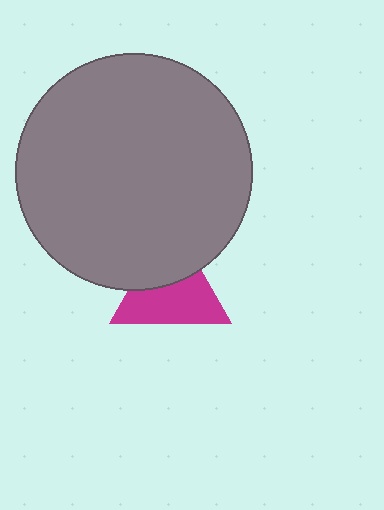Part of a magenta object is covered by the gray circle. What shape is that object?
It is a triangle.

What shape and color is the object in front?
The object in front is a gray circle.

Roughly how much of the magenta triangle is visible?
About half of it is visible (roughly 60%).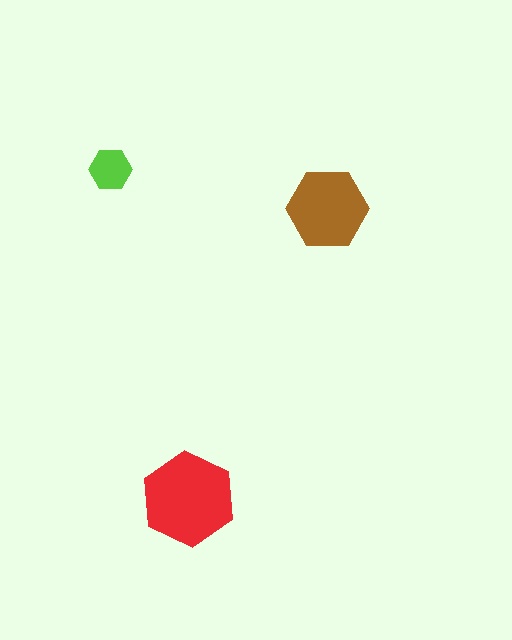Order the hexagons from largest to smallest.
the red one, the brown one, the lime one.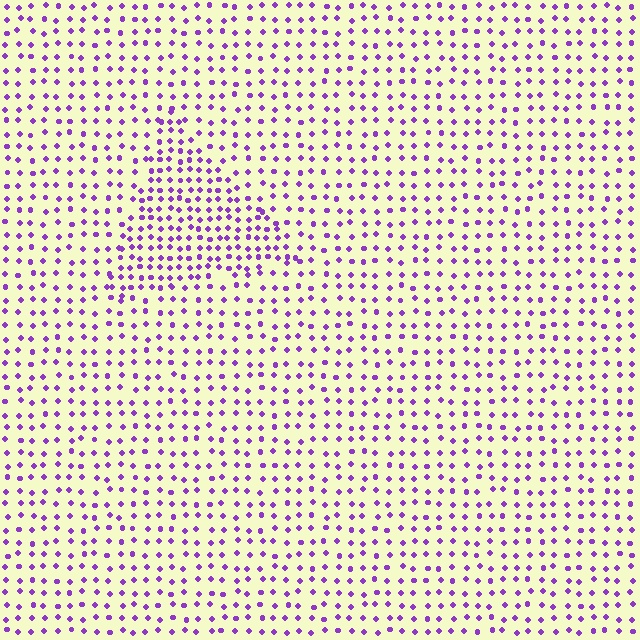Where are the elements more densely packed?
The elements are more densely packed inside the triangle boundary.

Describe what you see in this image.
The image contains small purple elements arranged at two different densities. A triangle-shaped region is visible where the elements are more densely packed than the surrounding area.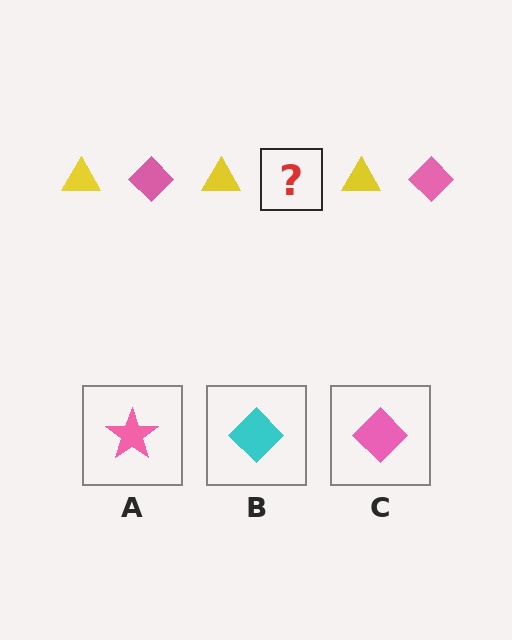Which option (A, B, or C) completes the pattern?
C.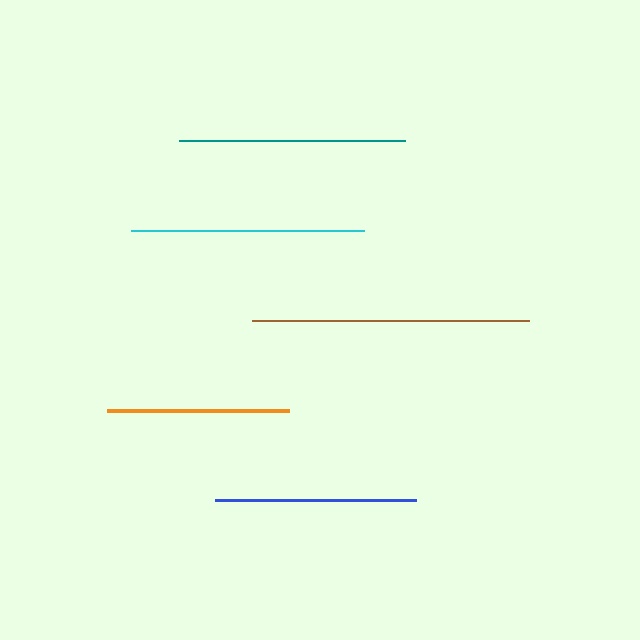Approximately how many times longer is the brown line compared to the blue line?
The brown line is approximately 1.4 times the length of the blue line.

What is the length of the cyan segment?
The cyan segment is approximately 233 pixels long.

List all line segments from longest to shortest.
From longest to shortest: brown, cyan, teal, blue, orange.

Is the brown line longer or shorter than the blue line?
The brown line is longer than the blue line.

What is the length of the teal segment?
The teal segment is approximately 226 pixels long.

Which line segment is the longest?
The brown line is the longest at approximately 277 pixels.